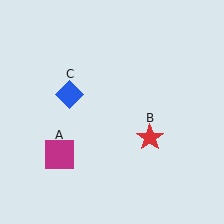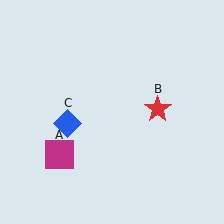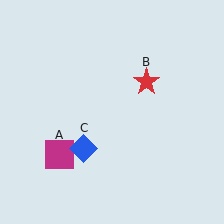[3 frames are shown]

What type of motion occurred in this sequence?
The red star (object B), blue diamond (object C) rotated counterclockwise around the center of the scene.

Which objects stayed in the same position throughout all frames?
Magenta square (object A) remained stationary.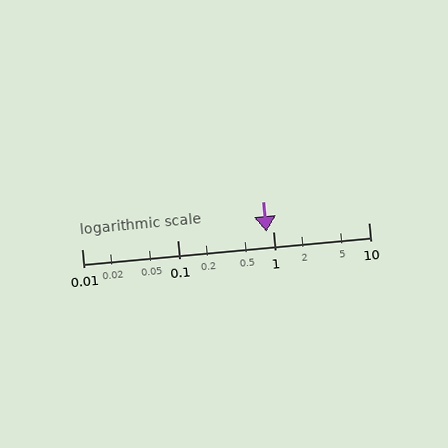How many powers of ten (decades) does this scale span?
The scale spans 3 decades, from 0.01 to 10.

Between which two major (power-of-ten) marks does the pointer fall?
The pointer is between 0.1 and 1.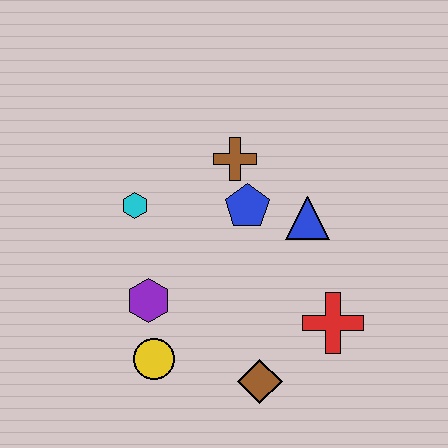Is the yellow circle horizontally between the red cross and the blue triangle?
No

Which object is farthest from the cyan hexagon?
The red cross is farthest from the cyan hexagon.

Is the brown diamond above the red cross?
No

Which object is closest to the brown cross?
The blue pentagon is closest to the brown cross.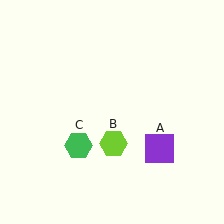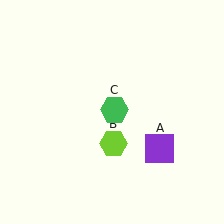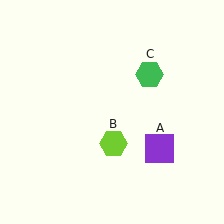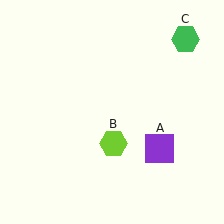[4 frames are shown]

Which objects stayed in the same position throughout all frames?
Purple square (object A) and lime hexagon (object B) remained stationary.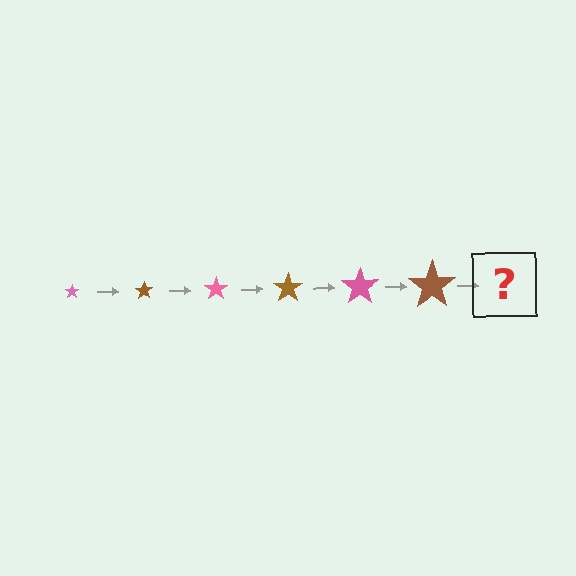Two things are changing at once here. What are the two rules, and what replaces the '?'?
The two rules are that the star grows larger each step and the color cycles through pink and brown. The '?' should be a pink star, larger than the previous one.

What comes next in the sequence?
The next element should be a pink star, larger than the previous one.